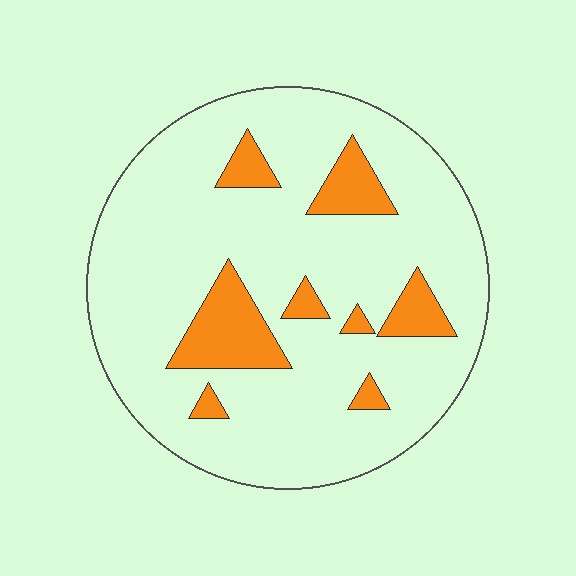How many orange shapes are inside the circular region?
8.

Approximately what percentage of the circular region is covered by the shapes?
Approximately 15%.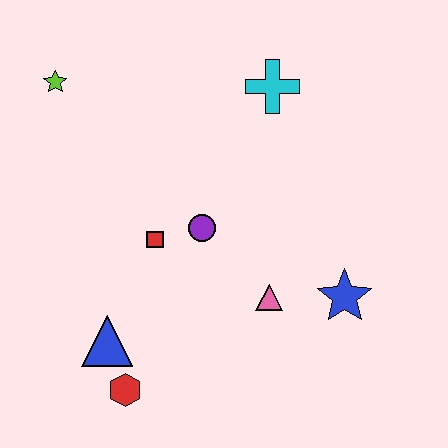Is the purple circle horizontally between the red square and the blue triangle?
No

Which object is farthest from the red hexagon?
The cyan cross is farthest from the red hexagon.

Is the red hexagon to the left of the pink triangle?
Yes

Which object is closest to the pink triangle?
The blue star is closest to the pink triangle.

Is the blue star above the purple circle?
No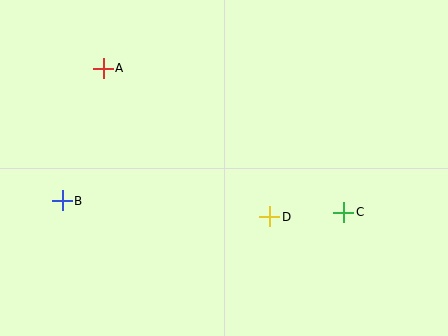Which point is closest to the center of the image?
Point D at (270, 217) is closest to the center.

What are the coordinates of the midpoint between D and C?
The midpoint between D and C is at (307, 214).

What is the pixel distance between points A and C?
The distance between A and C is 280 pixels.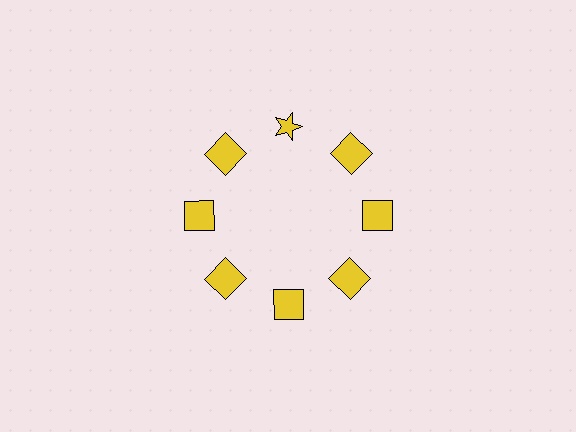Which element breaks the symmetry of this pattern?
The yellow star at roughly the 12 o'clock position breaks the symmetry. All other shapes are yellow squares.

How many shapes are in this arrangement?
There are 8 shapes arranged in a ring pattern.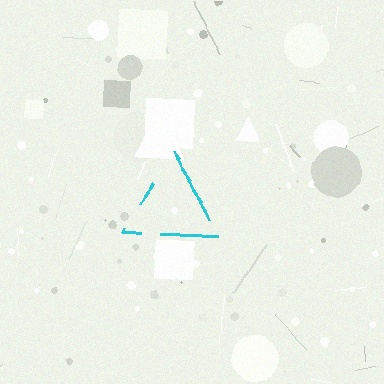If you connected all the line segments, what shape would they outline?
They would outline a triangle.